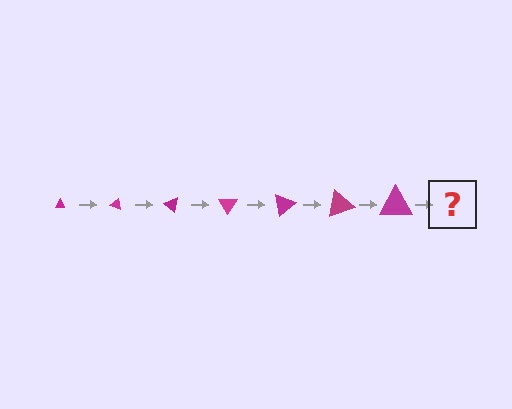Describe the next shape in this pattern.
It should be a triangle, larger than the previous one and rotated 140 degrees from the start.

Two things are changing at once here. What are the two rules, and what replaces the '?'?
The two rules are that the triangle grows larger each step and it rotates 20 degrees each step. The '?' should be a triangle, larger than the previous one and rotated 140 degrees from the start.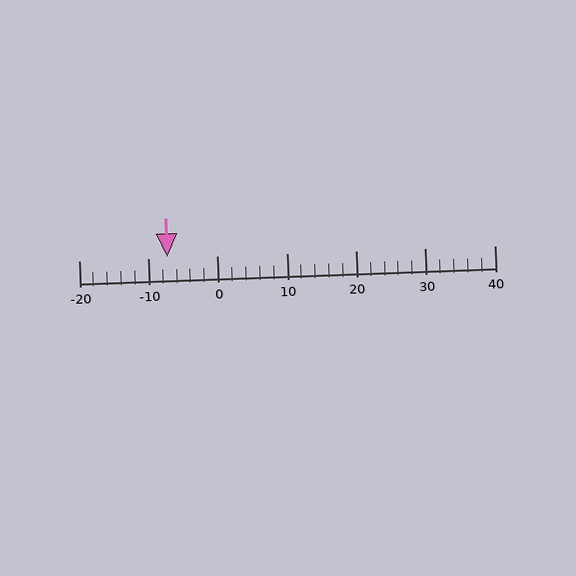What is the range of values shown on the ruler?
The ruler shows values from -20 to 40.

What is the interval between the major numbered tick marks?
The major tick marks are spaced 10 units apart.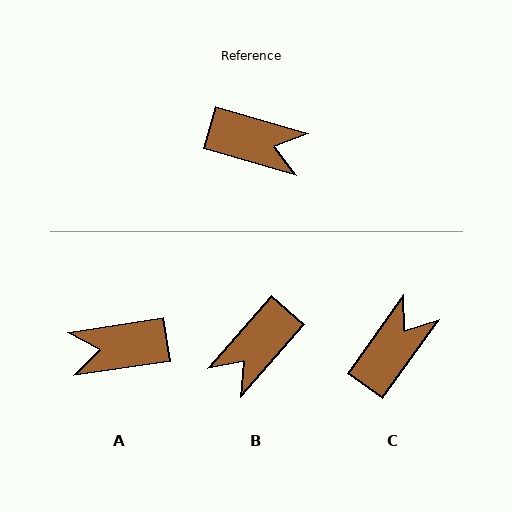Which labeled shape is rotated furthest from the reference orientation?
A, about 155 degrees away.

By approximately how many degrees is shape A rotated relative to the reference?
Approximately 155 degrees clockwise.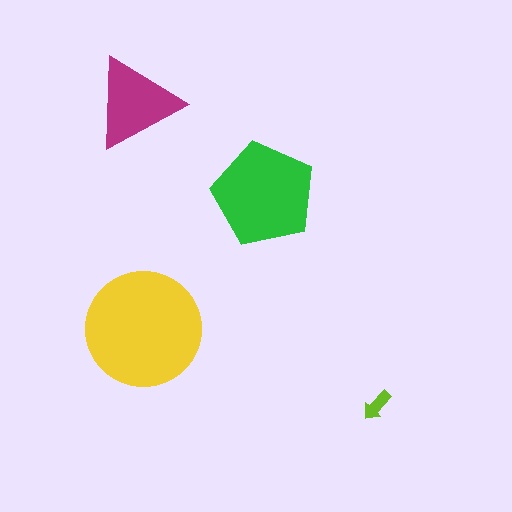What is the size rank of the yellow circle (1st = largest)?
1st.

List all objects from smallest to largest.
The lime arrow, the magenta triangle, the green pentagon, the yellow circle.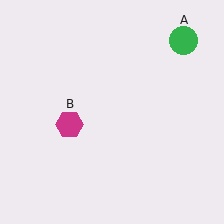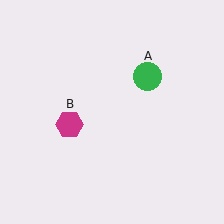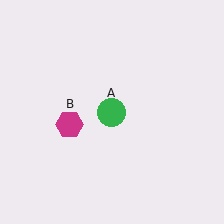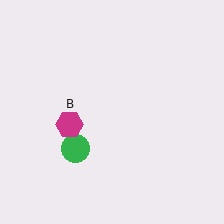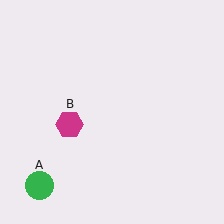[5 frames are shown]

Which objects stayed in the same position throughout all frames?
Magenta hexagon (object B) remained stationary.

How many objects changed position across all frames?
1 object changed position: green circle (object A).